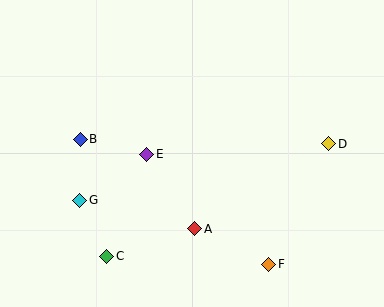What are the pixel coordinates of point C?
Point C is at (107, 256).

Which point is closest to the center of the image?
Point E at (147, 154) is closest to the center.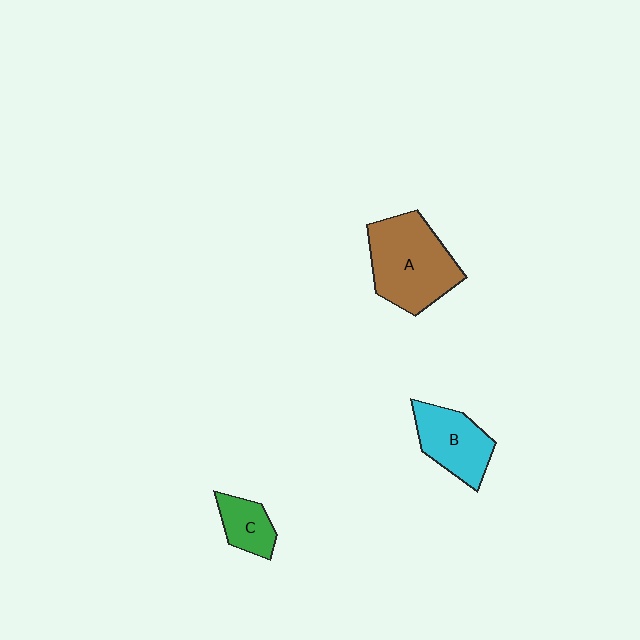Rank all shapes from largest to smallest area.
From largest to smallest: A (brown), B (cyan), C (green).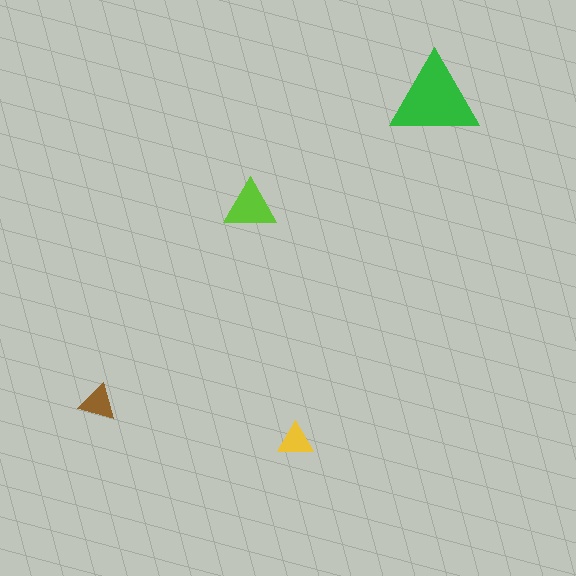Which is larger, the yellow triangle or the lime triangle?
The lime one.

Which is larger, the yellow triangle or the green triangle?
The green one.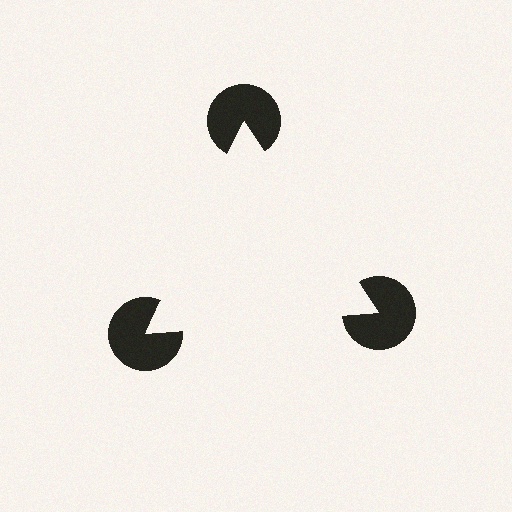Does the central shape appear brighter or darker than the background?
It typically appears slightly brighter than the background, even though no actual brightness change is drawn.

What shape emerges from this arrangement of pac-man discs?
An illusory triangle — its edges are inferred from the aligned wedge cuts in the pac-man discs, not physically drawn.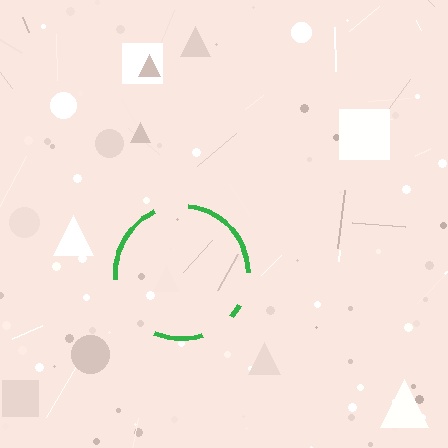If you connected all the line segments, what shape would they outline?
They would outline a circle.